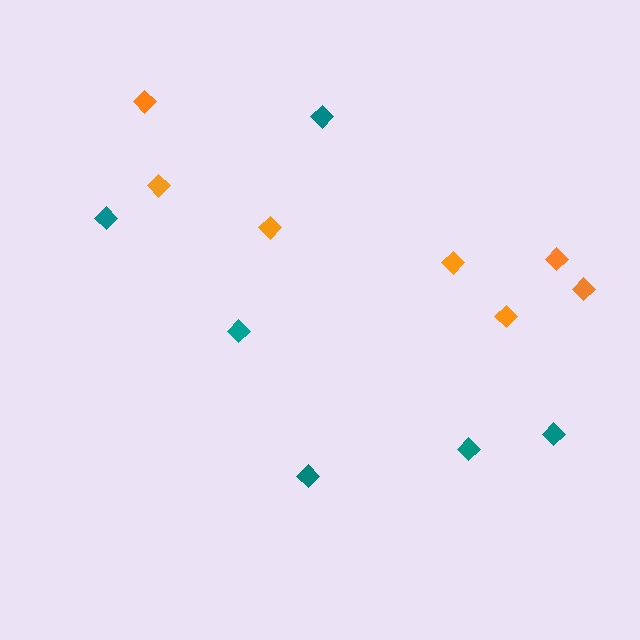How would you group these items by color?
There are 2 groups: one group of orange diamonds (7) and one group of teal diamonds (6).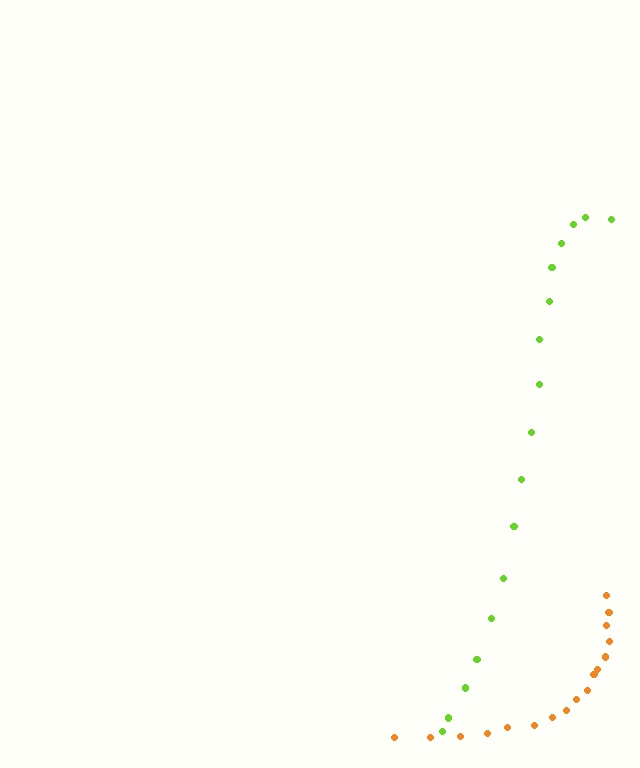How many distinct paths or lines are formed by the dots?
There are 2 distinct paths.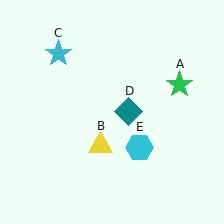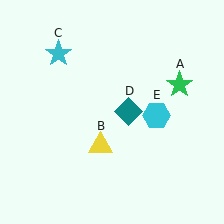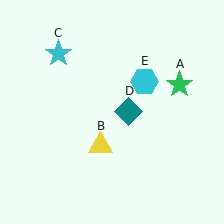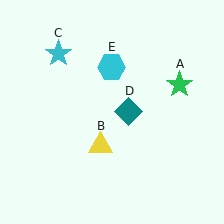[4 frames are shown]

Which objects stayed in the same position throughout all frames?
Green star (object A) and yellow triangle (object B) and cyan star (object C) and teal diamond (object D) remained stationary.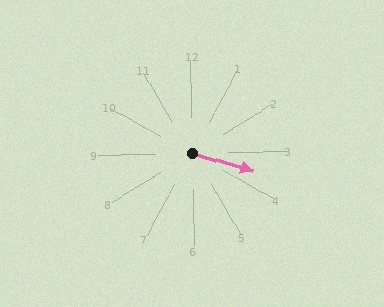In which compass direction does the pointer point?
East.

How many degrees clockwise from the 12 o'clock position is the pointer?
Approximately 107 degrees.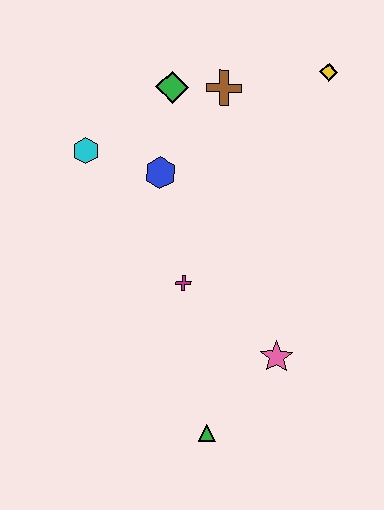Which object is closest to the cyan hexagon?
The blue hexagon is closest to the cyan hexagon.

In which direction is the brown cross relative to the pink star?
The brown cross is above the pink star.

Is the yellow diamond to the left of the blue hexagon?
No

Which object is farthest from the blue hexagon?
The green triangle is farthest from the blue hexagon.